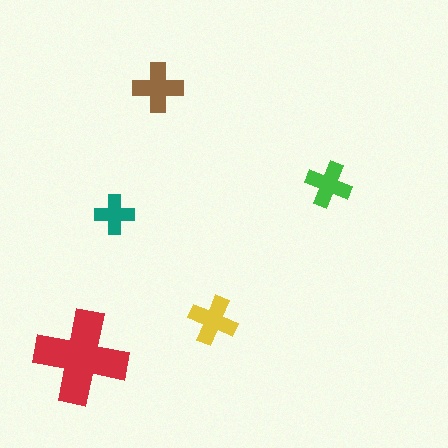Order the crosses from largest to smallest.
the red one, the brown one, the yellow one, the green one, the teal one.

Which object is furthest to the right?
The green cross is rightmost.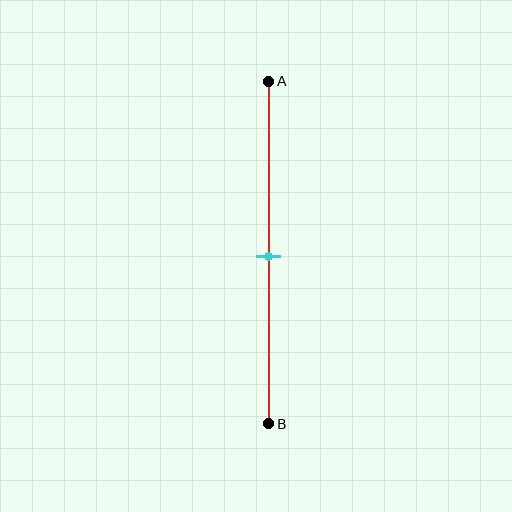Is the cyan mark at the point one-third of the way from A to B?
No, the mark is at about 50% from A, not at the 33% one-third point.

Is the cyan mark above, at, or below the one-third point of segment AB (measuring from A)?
The cyan mark is below the one-third point of segment AB.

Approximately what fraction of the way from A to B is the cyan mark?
The cyan mark is approximately 50% of the way from A to B.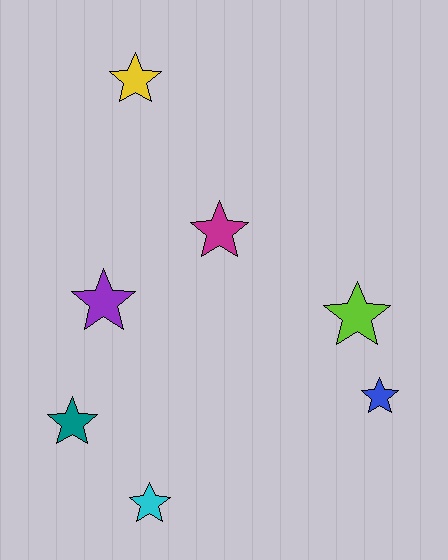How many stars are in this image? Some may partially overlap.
There are 7 stars.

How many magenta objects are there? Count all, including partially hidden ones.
There is 1 magenta object.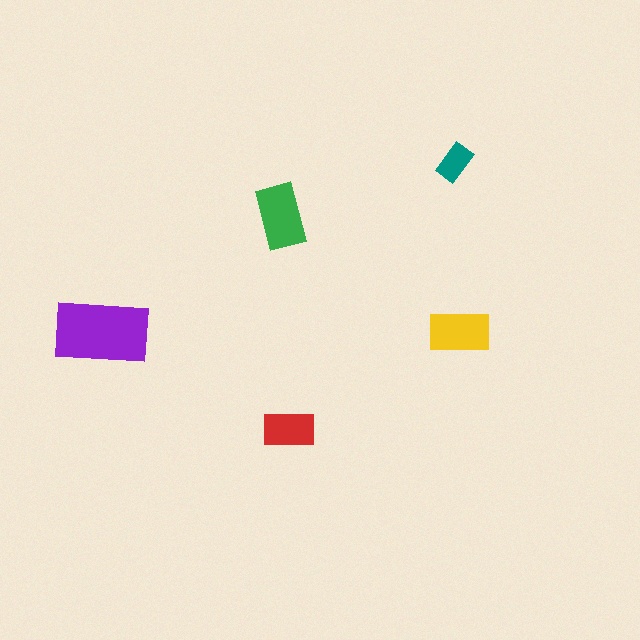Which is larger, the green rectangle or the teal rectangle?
The green one.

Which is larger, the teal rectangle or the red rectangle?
The red one.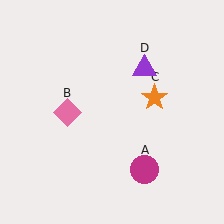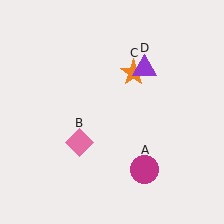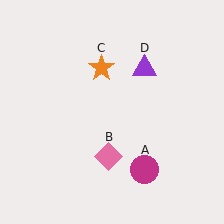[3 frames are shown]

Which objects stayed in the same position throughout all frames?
Magenta circle (object A) and purple triangle (object D) remained stationary.